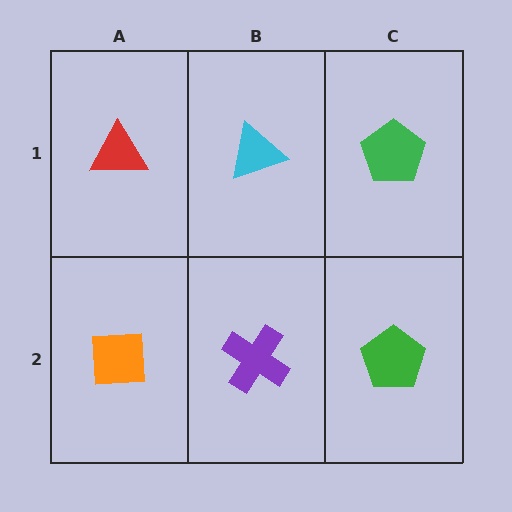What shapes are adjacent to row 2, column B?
A cyan triangle (row 1, column B), an orange square (row 2, column A), a green pentagon (row 2, column C).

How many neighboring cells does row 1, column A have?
2.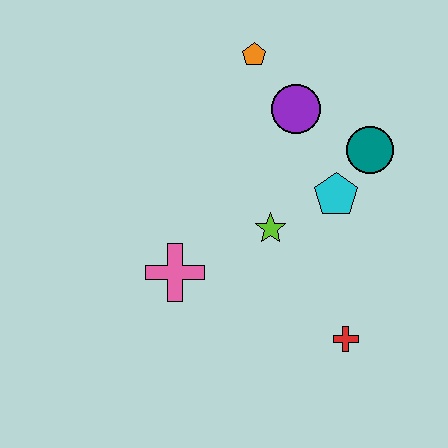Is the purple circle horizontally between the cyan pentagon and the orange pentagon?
Yes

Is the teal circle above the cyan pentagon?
Yes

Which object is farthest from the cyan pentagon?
The pink cross is farthest from the cyan pentagon.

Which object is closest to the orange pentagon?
The purple circle is closest to the orange pentagon.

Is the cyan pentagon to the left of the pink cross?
No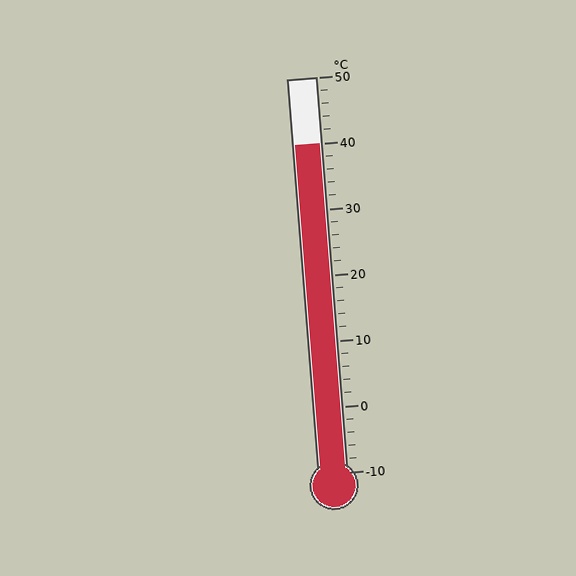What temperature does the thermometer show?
The thermometer shows approximately 40°C.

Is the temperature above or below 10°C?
The temperature is above 10°C.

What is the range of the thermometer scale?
The thermometer scale ranges from -10°C to 50°C.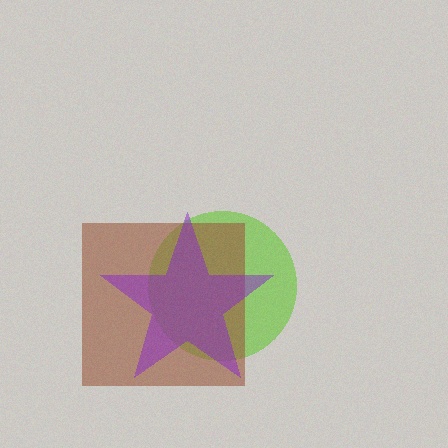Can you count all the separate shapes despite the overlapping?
Yes, there are 3 separate shapes.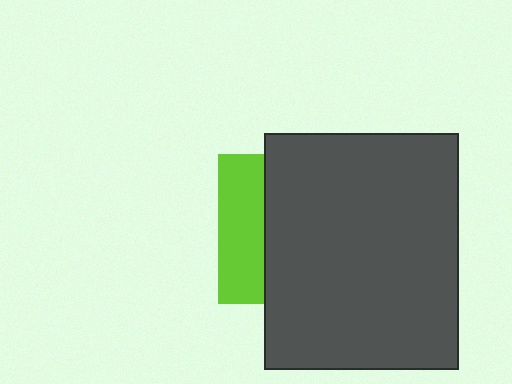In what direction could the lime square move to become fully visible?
The lime square could move left. That would shift it out from behind the dark gray rectangle entirely.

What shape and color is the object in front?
The object in front is a dark gray rectangle.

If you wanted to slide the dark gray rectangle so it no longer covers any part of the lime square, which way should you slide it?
Slide it right — that is the most direct way to separate the two shapes.